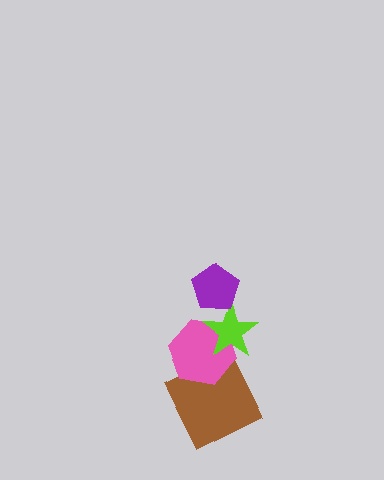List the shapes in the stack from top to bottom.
From top to bottom: the purple pentagon, the lime star, the pink hexagon, the brown square.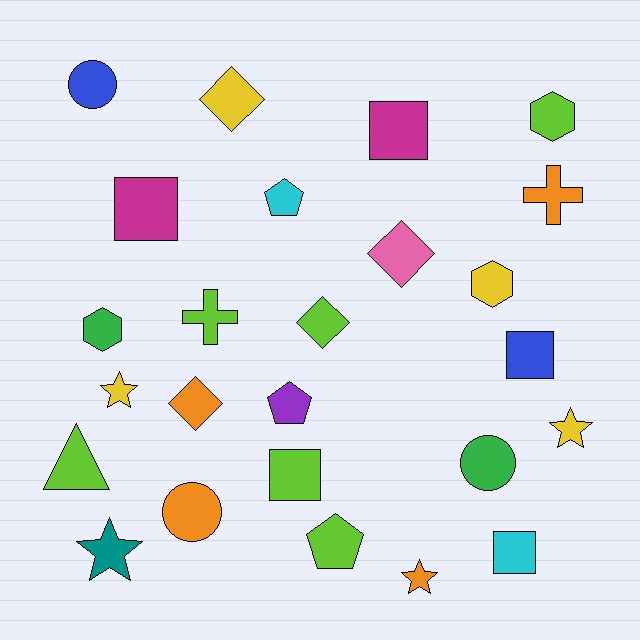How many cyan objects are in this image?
There are 2 cyan objects.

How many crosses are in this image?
There are 2 crosses.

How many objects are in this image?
There are 25 objects.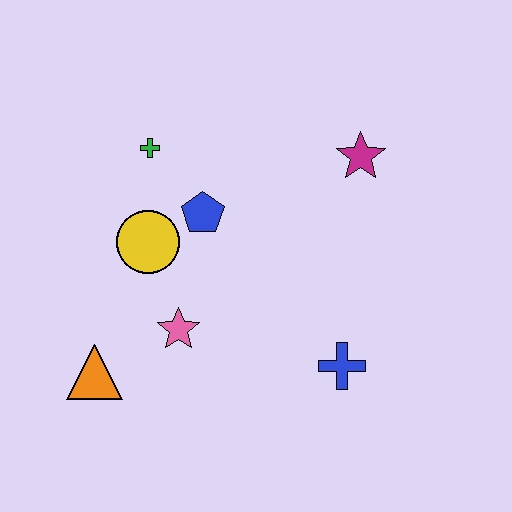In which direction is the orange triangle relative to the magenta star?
The orange triangle is to the left of the magenta star.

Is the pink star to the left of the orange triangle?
No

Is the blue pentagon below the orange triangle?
No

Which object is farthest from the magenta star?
The orange triangle is farthest from the magenta star.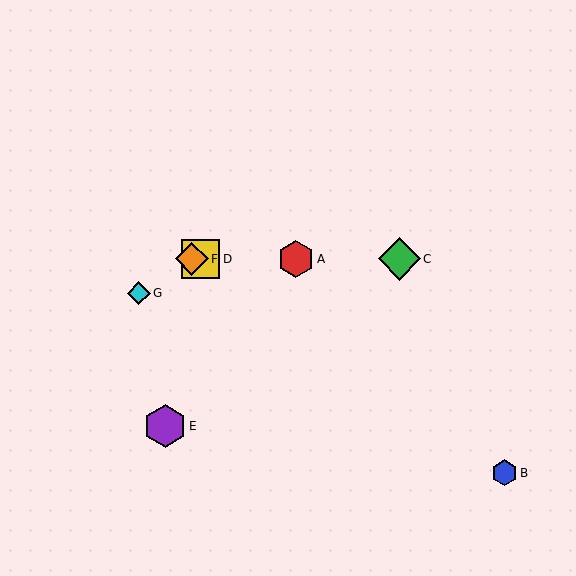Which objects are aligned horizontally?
Objects A, C, D, F are aligned horizontally.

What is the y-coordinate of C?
Object C is at y≈259.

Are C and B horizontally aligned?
No, C is at y≈259 and B is at y≈473.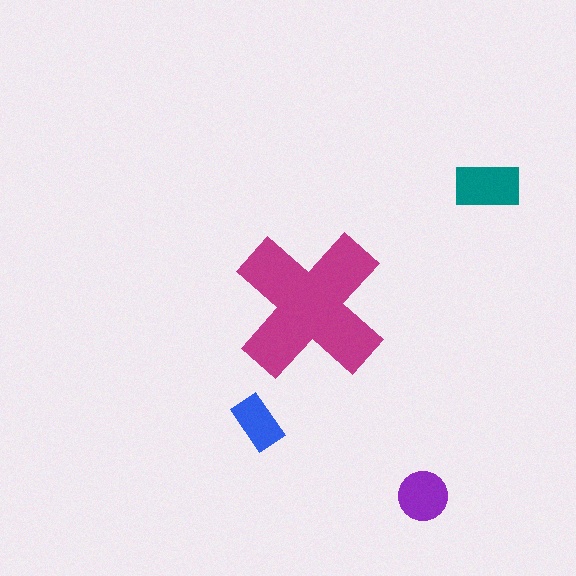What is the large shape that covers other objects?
A magenta cross.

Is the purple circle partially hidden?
No, the purple circle is fully visible.